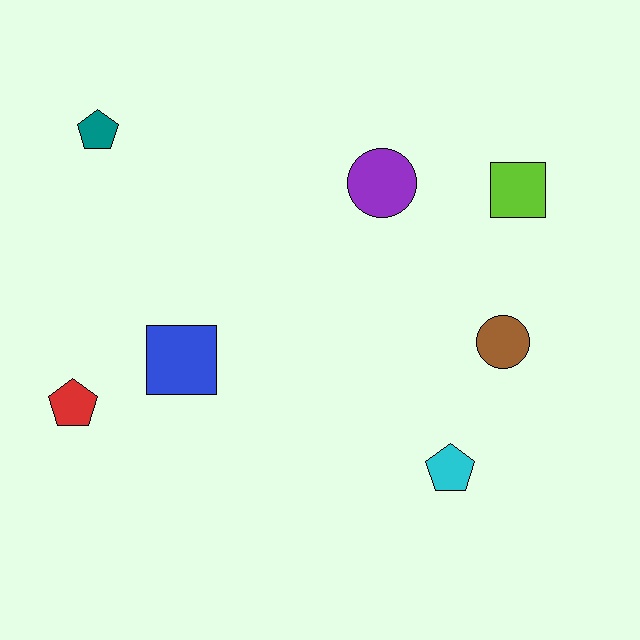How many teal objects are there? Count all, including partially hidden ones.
There is 1 teal object.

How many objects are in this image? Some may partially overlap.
There are 7 objects.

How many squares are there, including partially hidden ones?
There are 2 squares.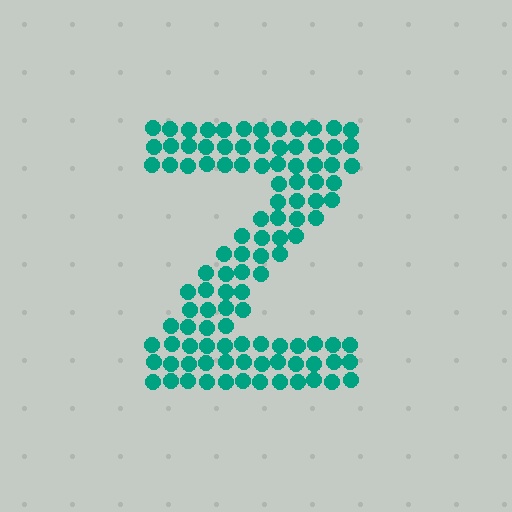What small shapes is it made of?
It is made of small circles.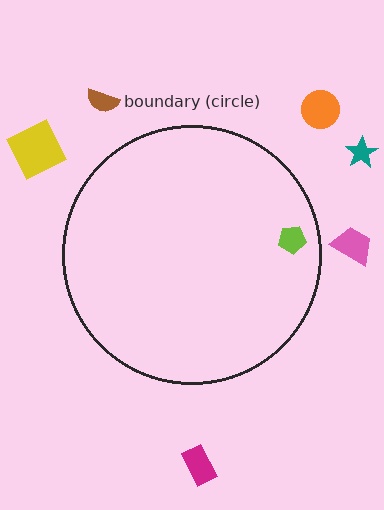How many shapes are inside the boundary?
1 inside, 6 outside.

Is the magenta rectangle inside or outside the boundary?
Outside.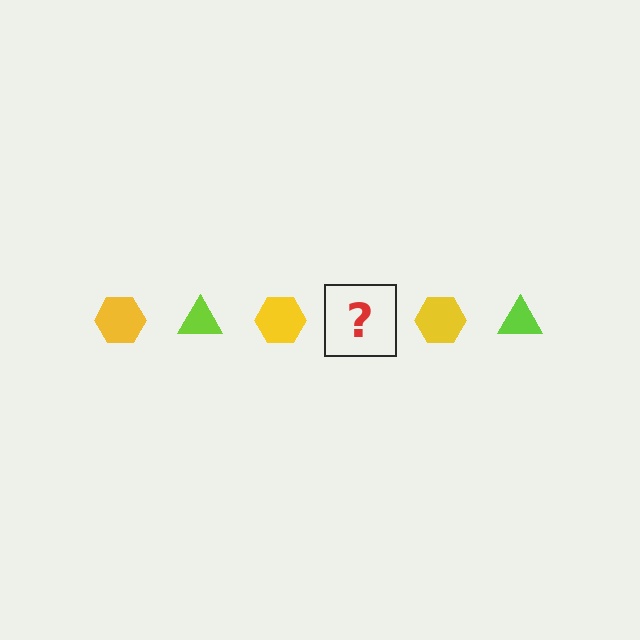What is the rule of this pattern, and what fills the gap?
The rule is that the pattern alternates between yellow hexagon and lime triangle. The gap should be filled with a lime triangle.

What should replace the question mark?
The question mark should be replaced with a lime triangle.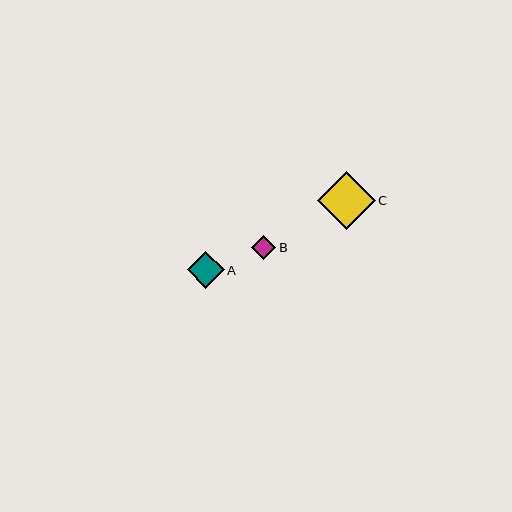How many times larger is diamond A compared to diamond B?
Diamond A is approximately 1.5 times the size of diamond B.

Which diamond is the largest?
Diamond C is the largest with a size of approximately 58 pixels.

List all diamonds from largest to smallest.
From largest to smallest: C, A, B.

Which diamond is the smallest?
Diamond B is the smallest with a size of approximately 24 pixels.